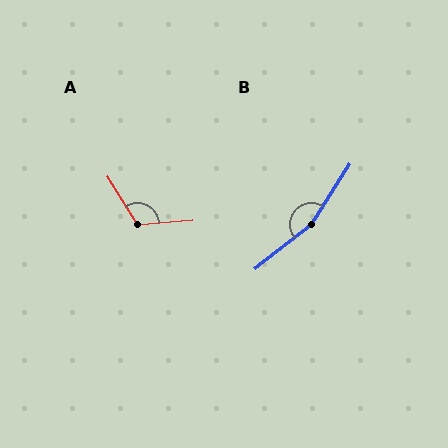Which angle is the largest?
B, at approximately 161 degrees.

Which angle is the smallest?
A, at approximately 117 degrees.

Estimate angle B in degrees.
Approximately 161 degrees.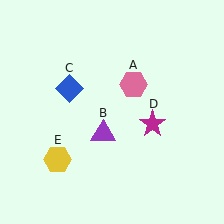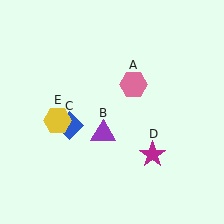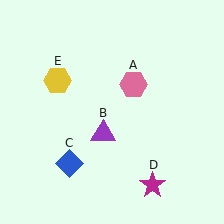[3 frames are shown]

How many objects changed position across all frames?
3 objects changed position: blue diamond (object C), magenta star (object D), yellow hexagon (object E).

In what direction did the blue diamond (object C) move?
The blue diamond (object C) moved down.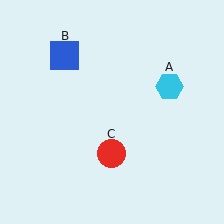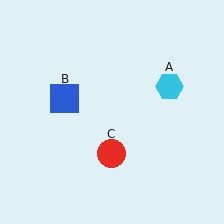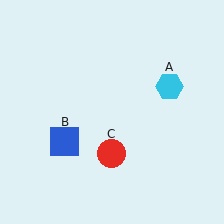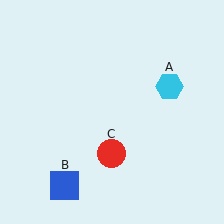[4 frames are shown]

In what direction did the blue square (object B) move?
The blue square (object B) moved down.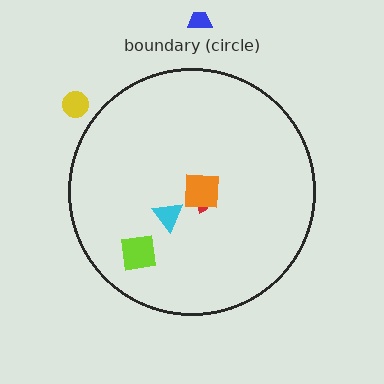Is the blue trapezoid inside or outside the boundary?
Outside.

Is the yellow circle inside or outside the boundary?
Outside.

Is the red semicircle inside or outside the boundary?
Inside.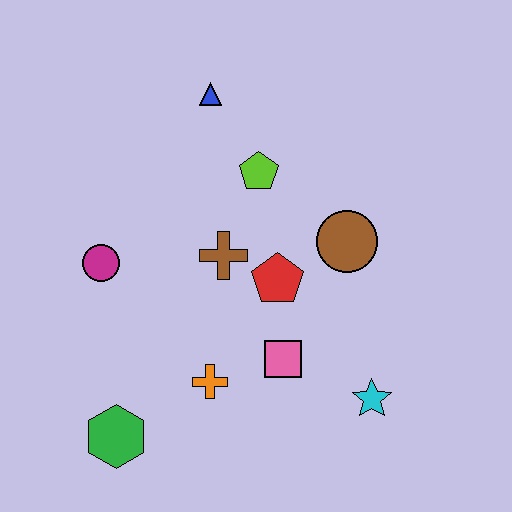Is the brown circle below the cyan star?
No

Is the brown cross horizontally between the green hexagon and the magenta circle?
No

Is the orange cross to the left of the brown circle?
Yes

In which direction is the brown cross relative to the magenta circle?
The brown cross is to the right of the magenta circle.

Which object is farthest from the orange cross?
The blue triangle is farthest from the orange cross.